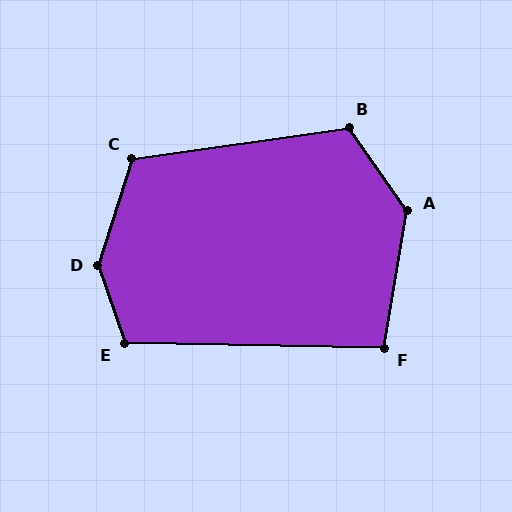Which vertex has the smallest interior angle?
F, at approximately 98 degrees.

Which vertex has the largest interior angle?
D, at approximately 144 degrees.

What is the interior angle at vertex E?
Approximately 109 degrees (obtuse).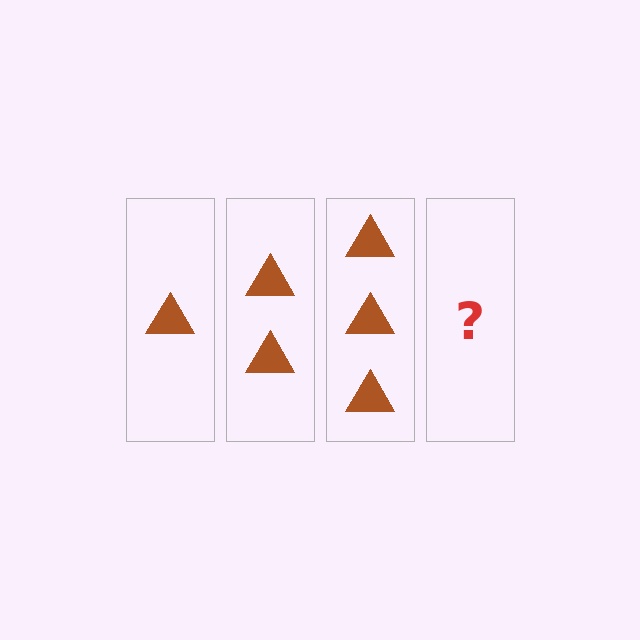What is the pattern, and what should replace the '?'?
The pattern is that each step adds one more triangle. The '?' should be 4 triangles.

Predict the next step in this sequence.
The next step is 4 triangles.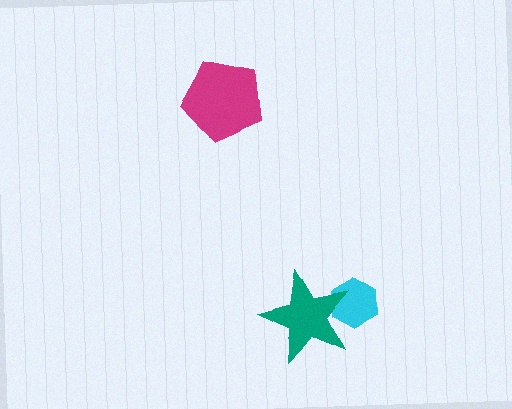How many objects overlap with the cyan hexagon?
1 object overlaps with the cyan hexagon.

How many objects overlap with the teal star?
1 object overlaps with the teal star.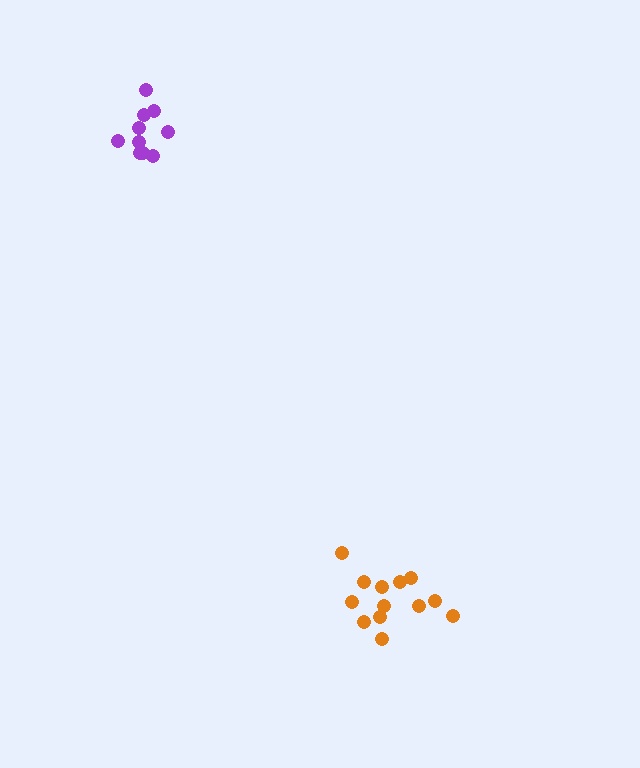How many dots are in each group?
Group 1: 10 dots, Group 2: 13 dots (23 total).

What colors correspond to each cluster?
The clusters are colored: purple, orange.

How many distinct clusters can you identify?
There are 2 distinct clusters.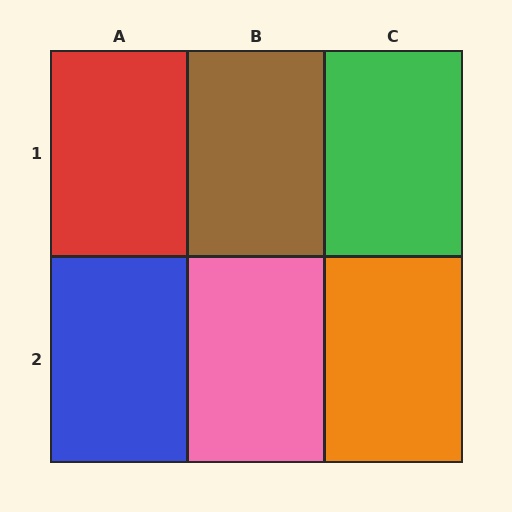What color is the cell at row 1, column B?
Brown.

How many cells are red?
1 cell is red.